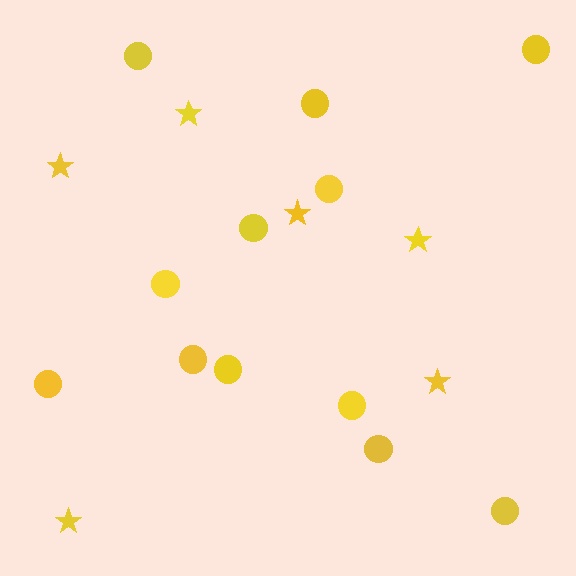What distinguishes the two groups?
There are 2 groups: one group of circles (12) and one group of stars (6).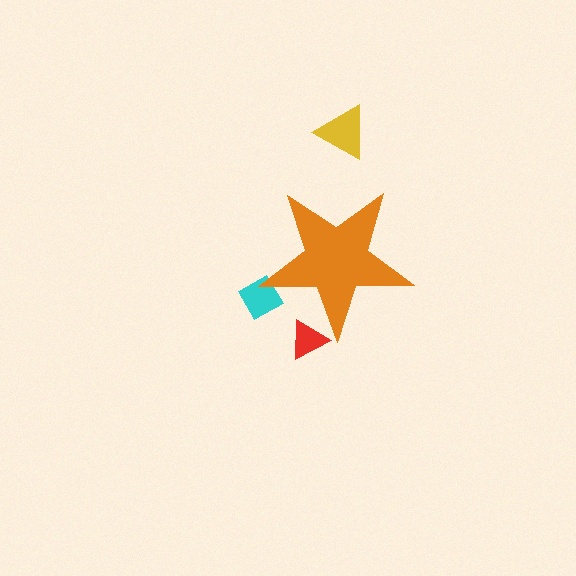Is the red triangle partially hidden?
Yes, the red triangle is partially hidden behind the orange star.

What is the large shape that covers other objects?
An orange star.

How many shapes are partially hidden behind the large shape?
2 shapes are partially hidden.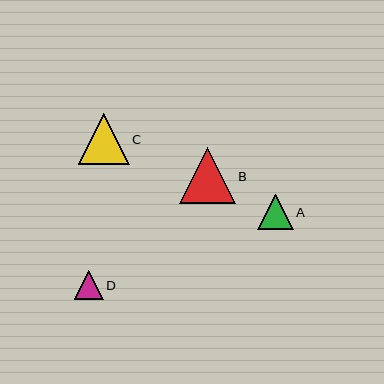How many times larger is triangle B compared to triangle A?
Triangle B is approximately 1.6 times the size of triangle A.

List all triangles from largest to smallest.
From largest to smallest: B, C, A, D.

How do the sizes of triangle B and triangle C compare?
Triangle B and triangle C are approximately the same size.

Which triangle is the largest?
Triangle B is the largest with a size of approximately 56 pixels.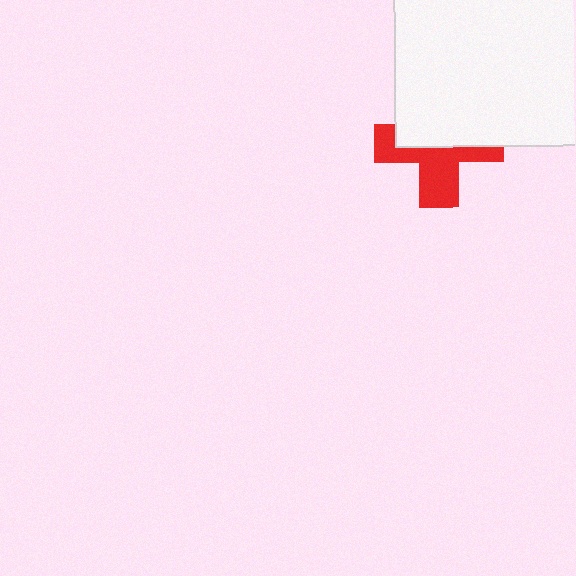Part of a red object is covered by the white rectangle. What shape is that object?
It is a cross.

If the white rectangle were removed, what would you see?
You would see the complete red cross.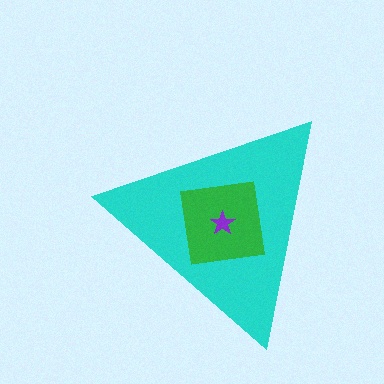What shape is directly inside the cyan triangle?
The green square.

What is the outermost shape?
The cyan triangle.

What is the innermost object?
The purple star.